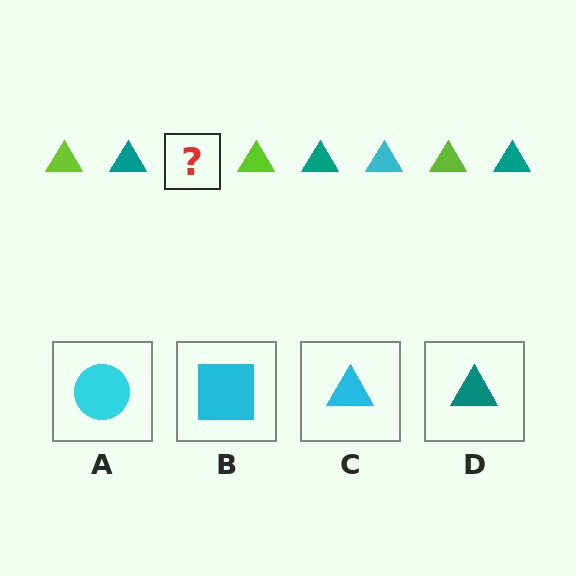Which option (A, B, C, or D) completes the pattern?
C.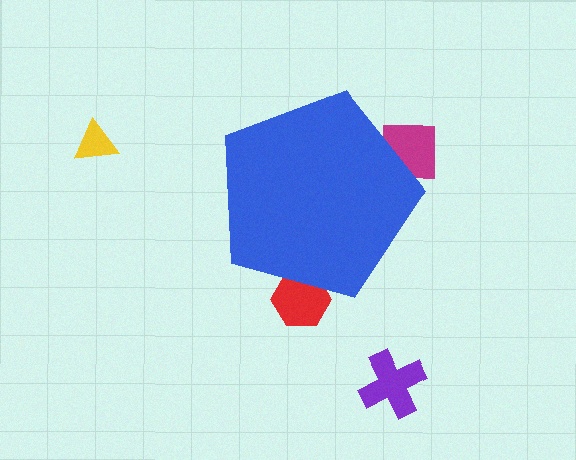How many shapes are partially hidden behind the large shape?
2 shapes are partially hidden.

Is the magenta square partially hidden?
Yes, the magenta square is partially hidden behind the blue pentagon.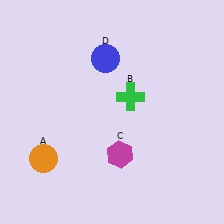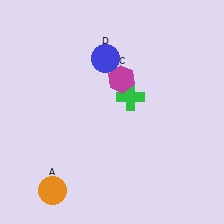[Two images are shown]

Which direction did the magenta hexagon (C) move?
The magenta hexagon (C) moved up.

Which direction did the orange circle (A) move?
The orange circle (A) moved down.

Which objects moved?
The objects that moved are: the orange circle (A), the magenta hexagon (C).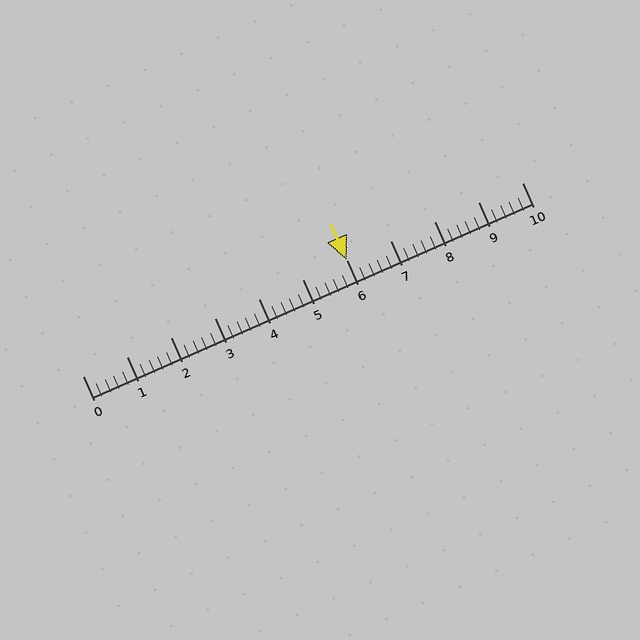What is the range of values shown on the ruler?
The ruler shows values from 0 to 10.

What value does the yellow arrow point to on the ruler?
The yellow arrow points to approximately 6.0.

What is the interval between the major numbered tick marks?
The major tick marks are spaced 1 units apart.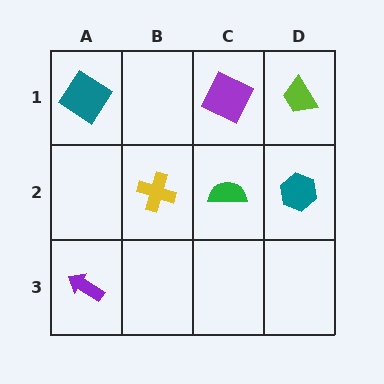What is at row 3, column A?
A purple arrow.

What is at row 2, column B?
A yellow cross.